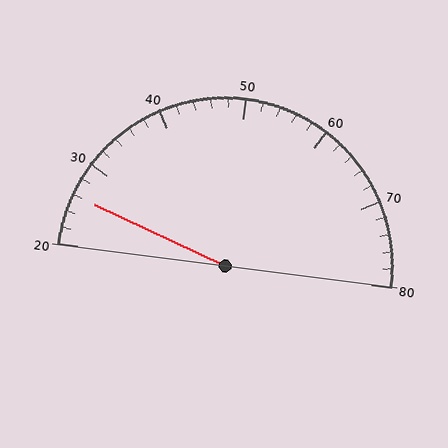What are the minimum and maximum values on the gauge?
The gauge ranges from 20 to 80.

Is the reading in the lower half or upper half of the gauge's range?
The reading is in the lower half of the range (20 to 80).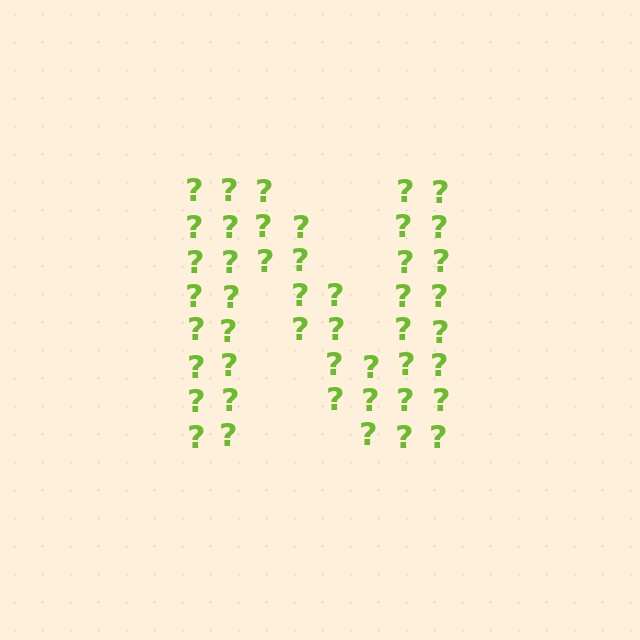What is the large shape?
The large shape is the letter N.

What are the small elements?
The small elements are question marks.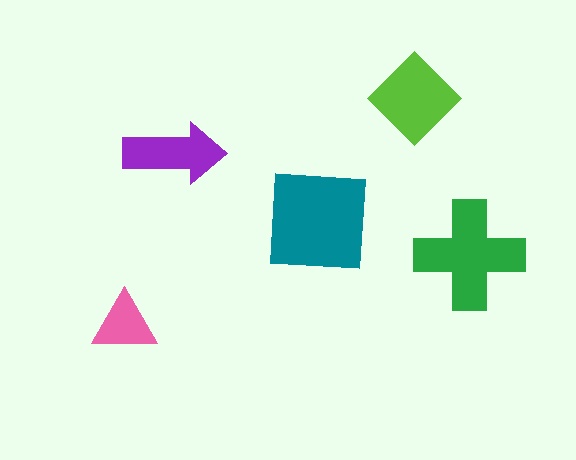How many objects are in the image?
There are 5 objects in the image.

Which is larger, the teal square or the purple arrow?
The teal square.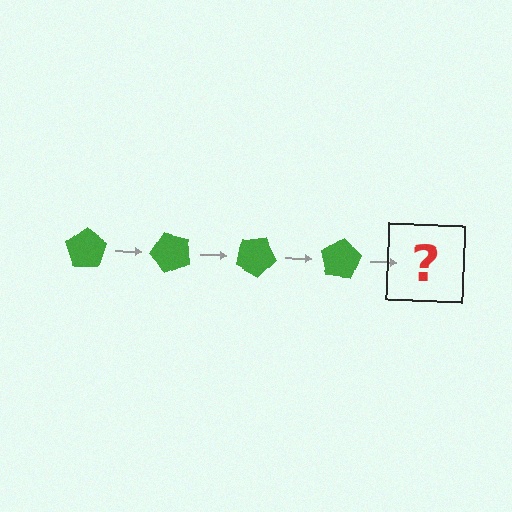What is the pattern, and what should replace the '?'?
The pattern is that the pentagon rotates 50 degrees each step. The '?' should be a green pentagon rotated 200 degrees.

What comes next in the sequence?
The next element should be a green pentagon rotated 200 degrees.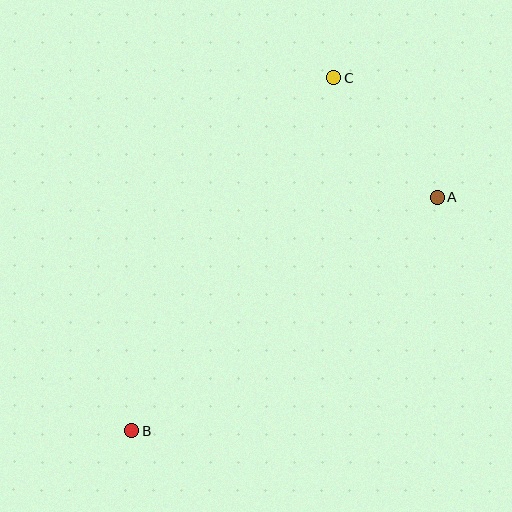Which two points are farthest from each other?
Points B and C are farthest from each other.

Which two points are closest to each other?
Points A and C are closest to each other.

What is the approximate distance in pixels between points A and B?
The distance between A and B is approximately 384 pixels.